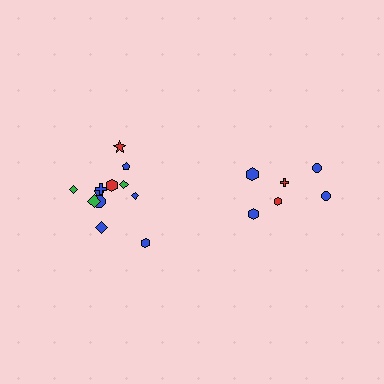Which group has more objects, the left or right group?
The left group.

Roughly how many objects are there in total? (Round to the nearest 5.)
Roughly 20 objects in total.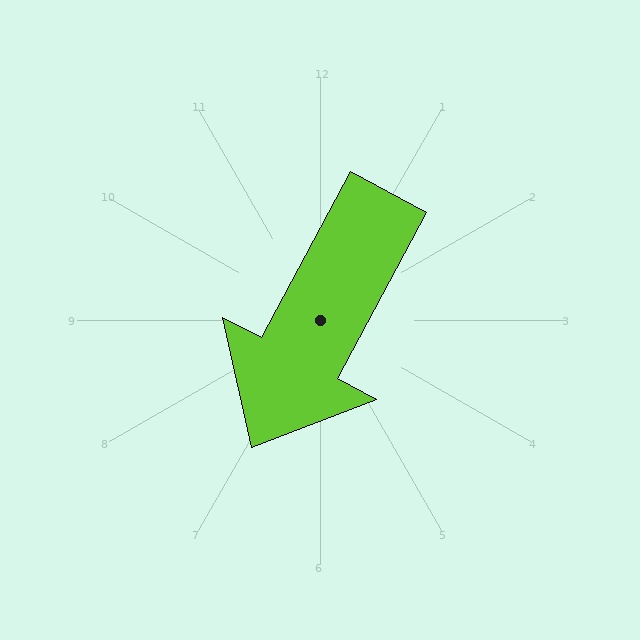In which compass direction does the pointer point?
Southwest.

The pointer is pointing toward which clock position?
Roughly 7 o'clock.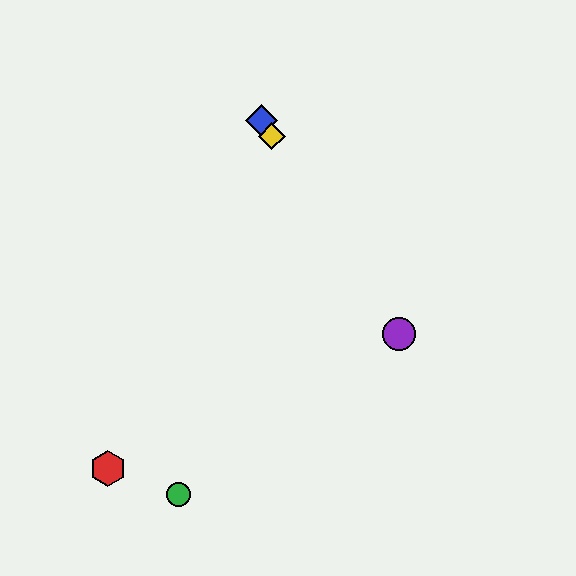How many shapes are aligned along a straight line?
3 shapes (the blue diamond, the yellow diamond, the purple circle) are aligned along a straight line.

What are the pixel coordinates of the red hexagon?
The red hexagon is at (108, 468).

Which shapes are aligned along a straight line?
The blue diamond, the yellow diamond, the purple circle are aligned along a straight line.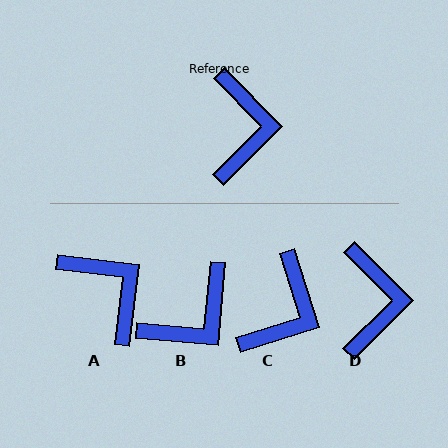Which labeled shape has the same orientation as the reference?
D.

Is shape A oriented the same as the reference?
No, it is off by about 39 degrees.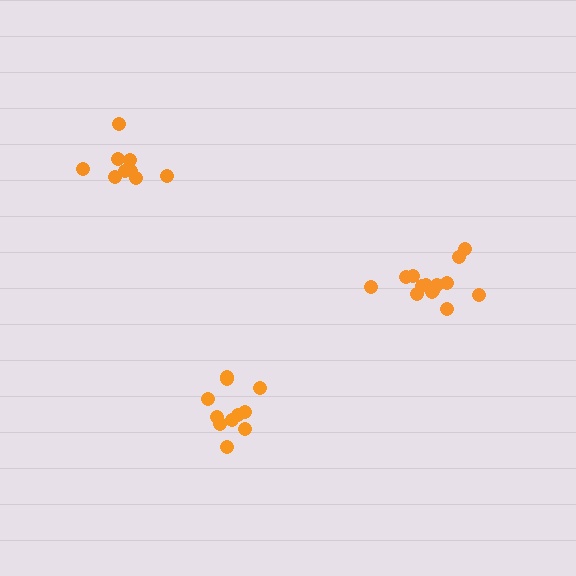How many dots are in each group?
Group 1: 14 dots, Group 2: 9 dots, Group 3: 11 dots (34 total).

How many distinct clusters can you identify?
There are 3 distinct clusters.